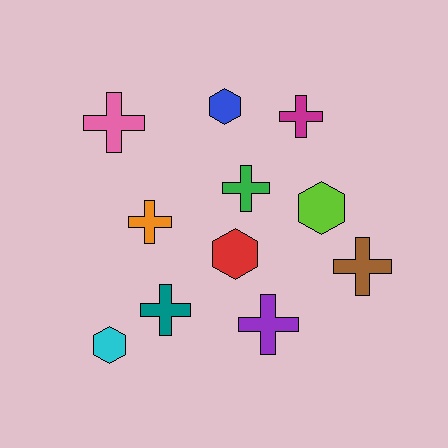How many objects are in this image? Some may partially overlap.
There are 11 objects.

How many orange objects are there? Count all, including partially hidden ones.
There is 1 orange object.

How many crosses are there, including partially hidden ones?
There are 7 crosses.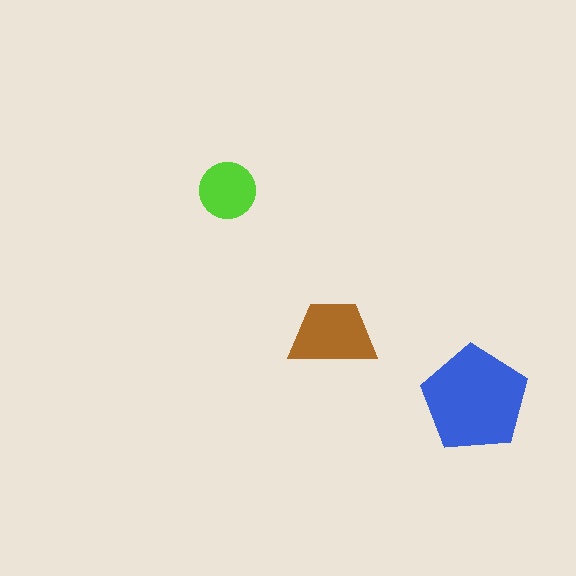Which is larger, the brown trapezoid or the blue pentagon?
The blue pentagon.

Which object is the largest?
The blue pentagon.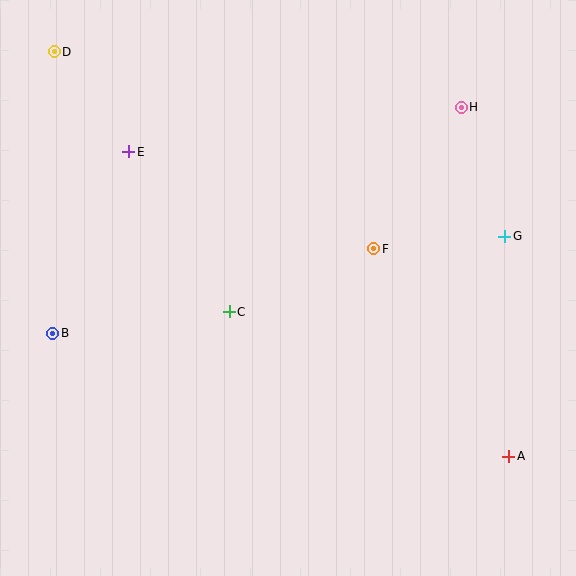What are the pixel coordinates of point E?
Point E is at (129, 152).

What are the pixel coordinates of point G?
Point G is at (505, 236).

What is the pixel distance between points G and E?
The distance between G and E is 385 pixels.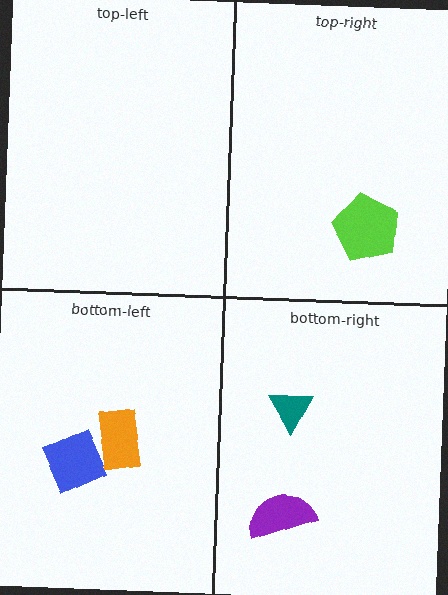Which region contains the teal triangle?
The bottom-right region.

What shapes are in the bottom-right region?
The teal triangle, the purple semicircle.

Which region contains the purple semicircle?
The bottom-right region.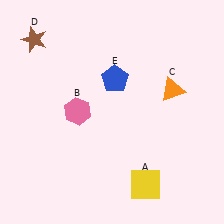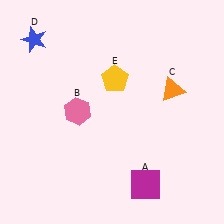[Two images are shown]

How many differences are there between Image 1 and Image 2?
There are 3 differences between the two images.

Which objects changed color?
A changed from yellow to magenta. D changed from brown to blue. E changed from blue to yellow.